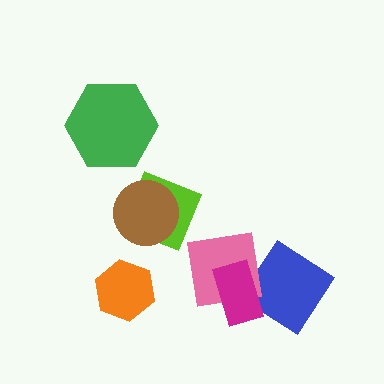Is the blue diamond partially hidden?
Yes, it is partially covered by another shape.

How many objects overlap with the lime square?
1 object overlaps with the lime square.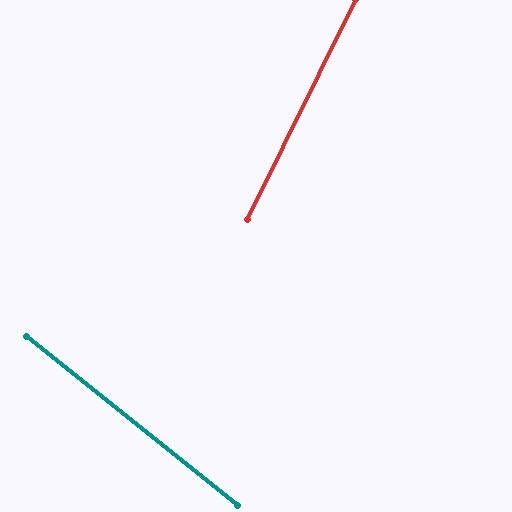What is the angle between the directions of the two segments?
Approximately 78 degrees.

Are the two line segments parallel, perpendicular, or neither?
Neither parallel nor perpendicular — they differ by about 78°.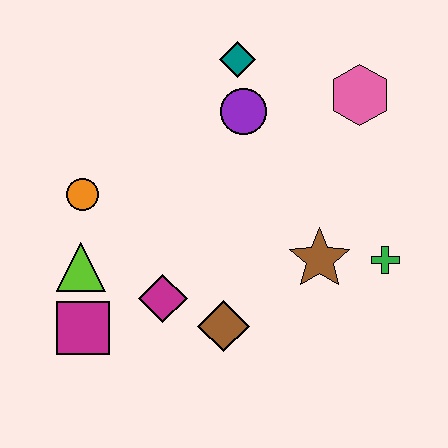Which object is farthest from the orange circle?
The green cross is farthest from the orange circle.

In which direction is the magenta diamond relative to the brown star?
The magenta diamond is to the left of the brown star.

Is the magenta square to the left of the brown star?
Yes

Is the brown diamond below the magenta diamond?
Yes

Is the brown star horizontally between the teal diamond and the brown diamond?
No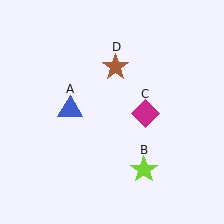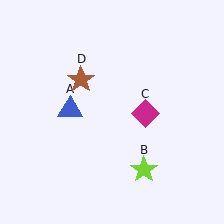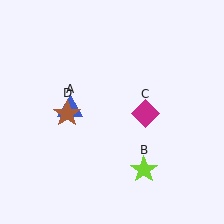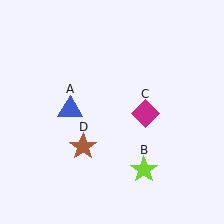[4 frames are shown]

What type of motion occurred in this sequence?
The brown star (object D) rotated counterclockwise around the center of the scene.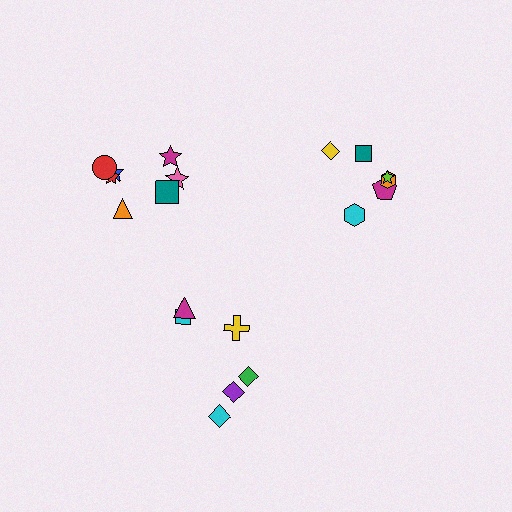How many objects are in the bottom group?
There are 6 objects.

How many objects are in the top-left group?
There are 8 objects.